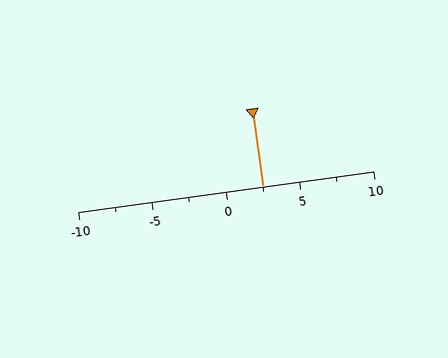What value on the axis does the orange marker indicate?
The marker indicates approximately 2.5.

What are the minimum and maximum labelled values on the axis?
The axis runs from -10 to 10.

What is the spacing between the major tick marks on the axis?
The major ticks are spaced 5 apart.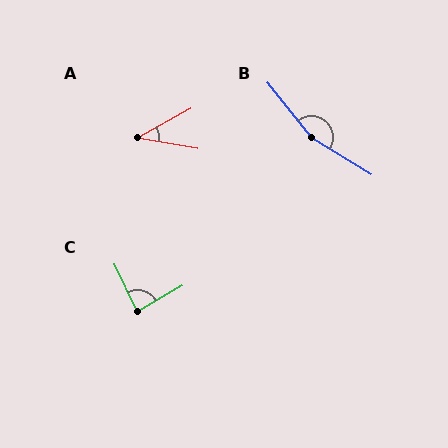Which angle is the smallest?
A, at approximately 39 degrees.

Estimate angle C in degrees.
Approximately 85 degrees.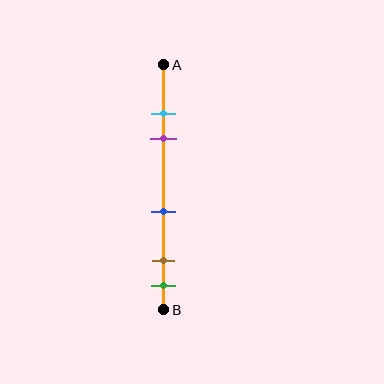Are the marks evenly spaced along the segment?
No, the marks are not evenly spaced.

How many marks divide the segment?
There are 5 marks dividing the segment.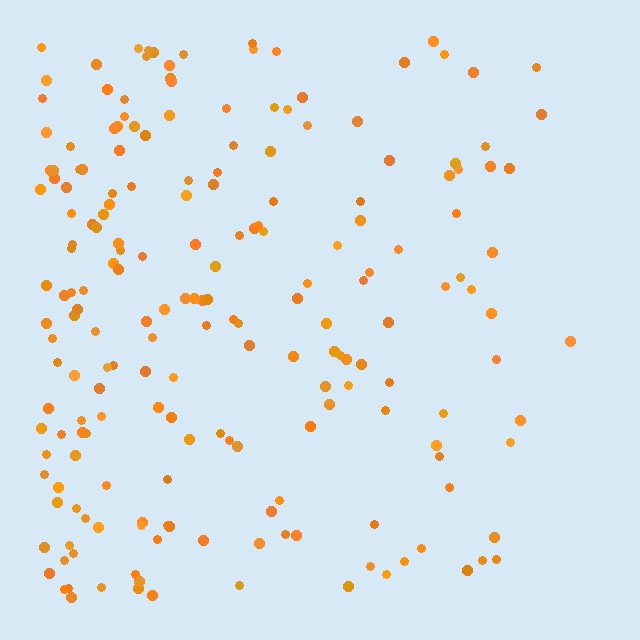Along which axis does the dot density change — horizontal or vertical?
Horizontal.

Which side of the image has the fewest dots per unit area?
The right.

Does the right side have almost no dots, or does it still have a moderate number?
Still a moderate number, just noticeably fewer than the left.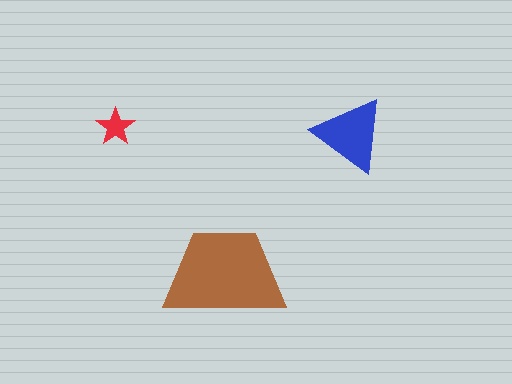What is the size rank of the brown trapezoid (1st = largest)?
1st.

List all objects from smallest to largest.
The red star, the blue triangle, the brown trapezoid.